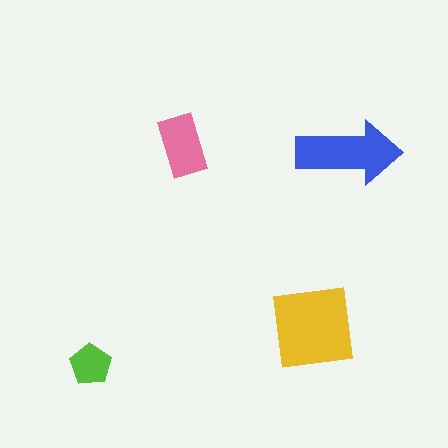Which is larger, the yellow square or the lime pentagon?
The yellow square.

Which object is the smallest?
The lime pentagon.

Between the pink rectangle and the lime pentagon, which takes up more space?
The pink rectangle.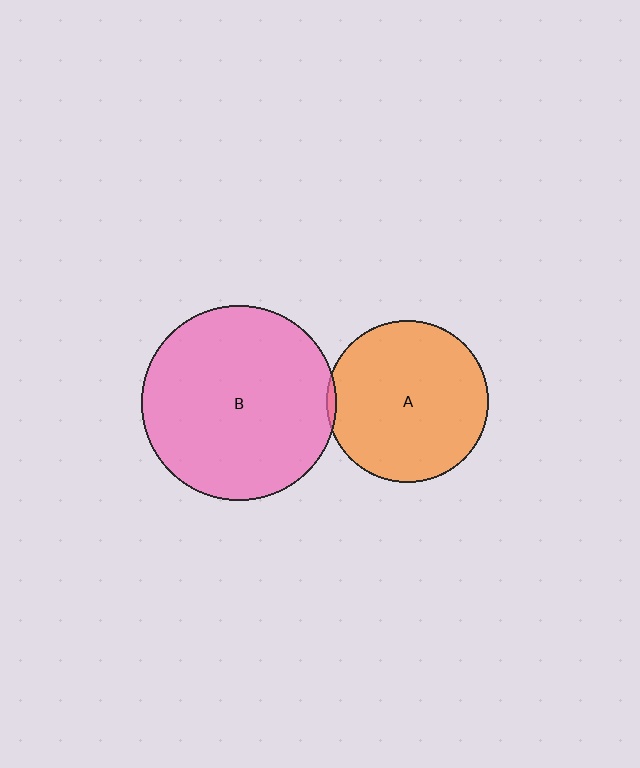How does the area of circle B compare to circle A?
Approximately 1.5 times.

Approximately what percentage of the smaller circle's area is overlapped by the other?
Approximately 5%.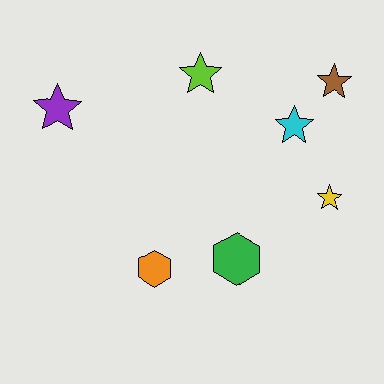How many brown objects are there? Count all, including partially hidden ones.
There is 1 brown object.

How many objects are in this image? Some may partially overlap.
There are 7 objects.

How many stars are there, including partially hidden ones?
There are 5 stars.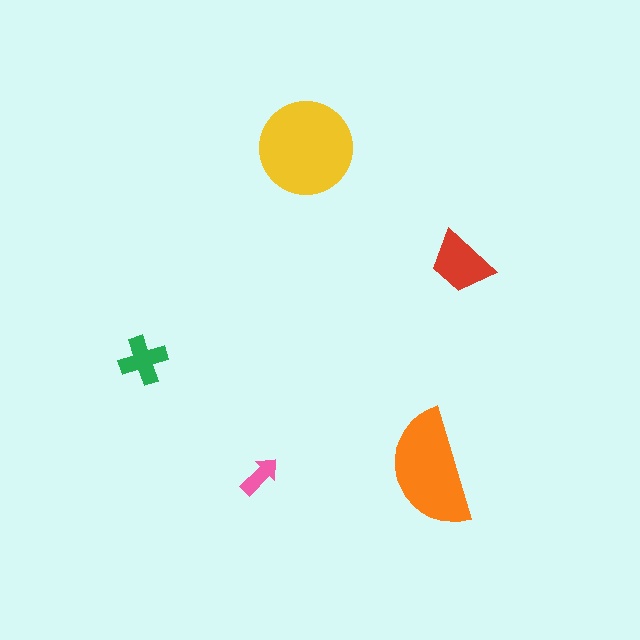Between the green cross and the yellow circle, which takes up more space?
The yellow circle.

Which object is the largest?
The yellow circle.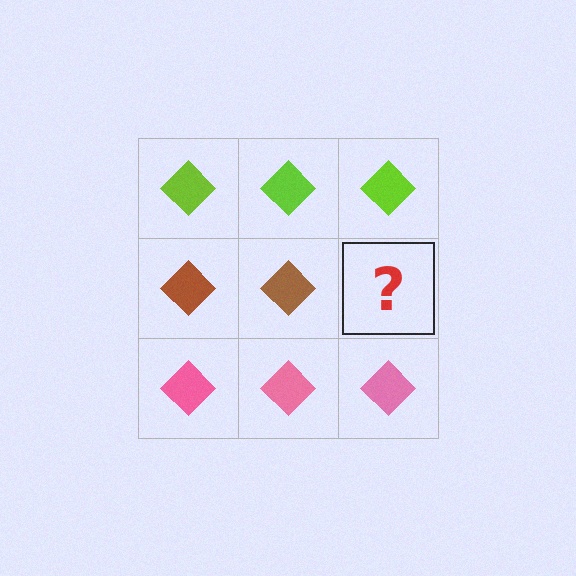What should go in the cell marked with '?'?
The missing cell should contain a brown diamond.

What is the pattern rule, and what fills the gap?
The rule is that each row has a consistent color. The gap should be filled with a brown diamond.